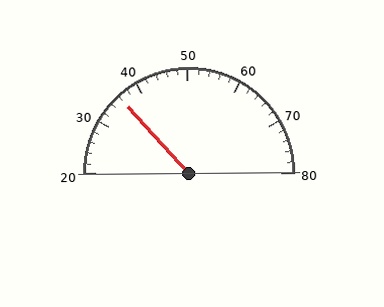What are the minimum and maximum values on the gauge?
The gauge ranges from 20 to 80.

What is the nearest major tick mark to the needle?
The nearest major tick mark is 40.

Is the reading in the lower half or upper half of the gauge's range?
The reading is in the lower half of the range (20 to 80).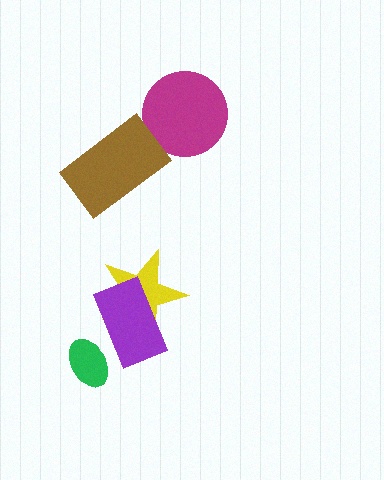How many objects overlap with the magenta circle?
0 objects overlap with the magenta circle.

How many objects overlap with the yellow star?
1 object overlaps with the yellow star.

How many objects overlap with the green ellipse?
1 object overlaps with the green ellipse.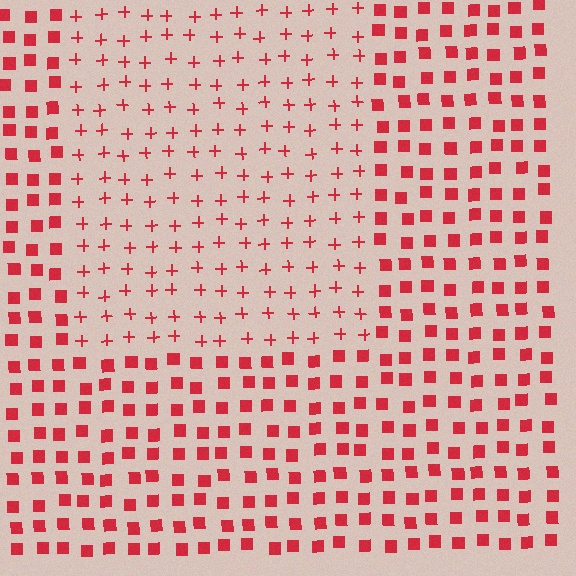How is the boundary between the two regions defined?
The boundary is defined by a change in element shape: plus signs inside vs. squares outside. All elements share the same color and spacing.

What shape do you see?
I see a rectangle.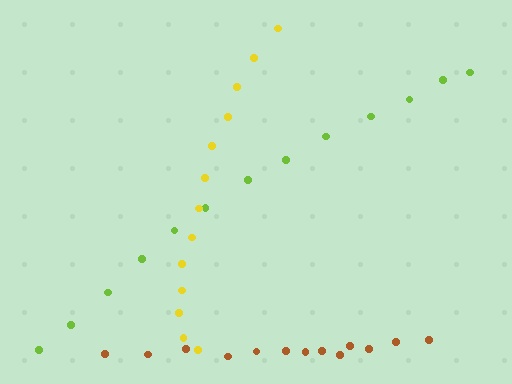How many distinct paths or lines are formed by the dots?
There are 3 distinct paths.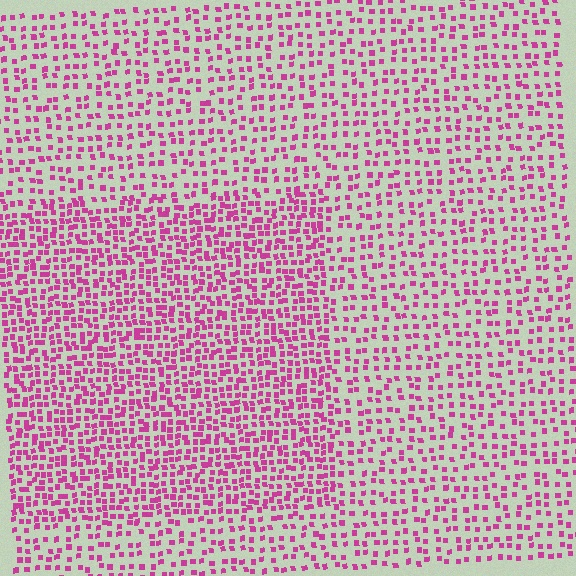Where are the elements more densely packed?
The elements are more densely packed inside the rectangle boundary.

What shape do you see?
I see a rectangle.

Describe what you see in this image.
The image contains small magenta elements arranged at two different densities. A rectangle-shaped region is visible where the elements are more densely packed than the surrounding area.